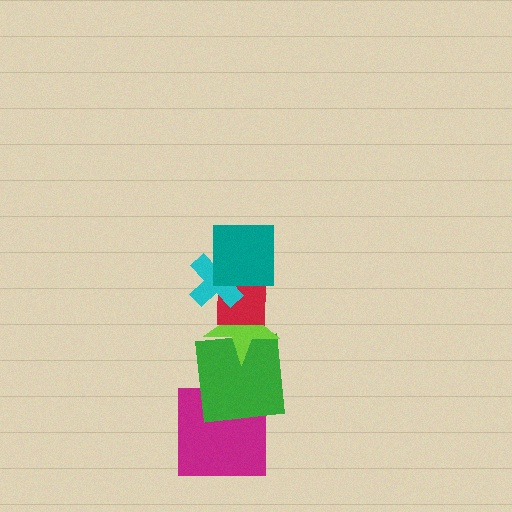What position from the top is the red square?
The red square is 3rd from the top.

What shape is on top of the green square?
The lime star is on top of the green square.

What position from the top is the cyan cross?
The cyan cross is 2nd from the top.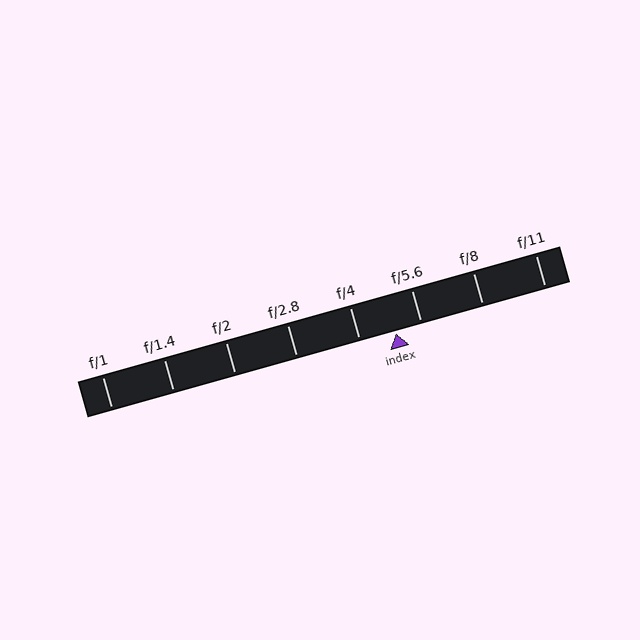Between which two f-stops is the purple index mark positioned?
The index mark is between f/4 and f/5.6.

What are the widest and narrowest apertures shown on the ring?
The widest aperture shown is f/1 and the narrowest is f/11.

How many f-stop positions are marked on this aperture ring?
There are 8 f-stop positions marked.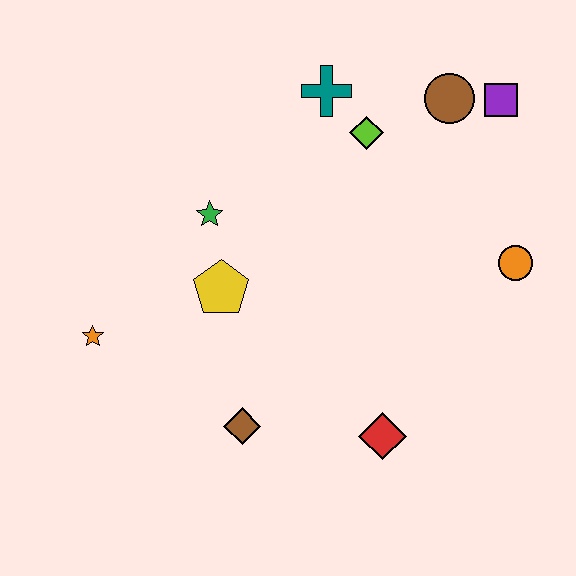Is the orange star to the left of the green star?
Yes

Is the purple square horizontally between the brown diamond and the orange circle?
Yes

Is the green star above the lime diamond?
No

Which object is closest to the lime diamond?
The teal cross is closest to the lime diamond.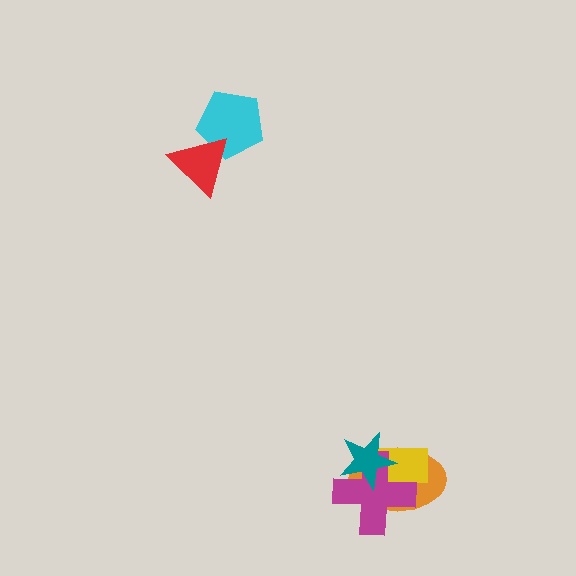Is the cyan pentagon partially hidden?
Yes, it is partially covered by another shape.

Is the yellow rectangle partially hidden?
Yes, it is partially covered by another shape.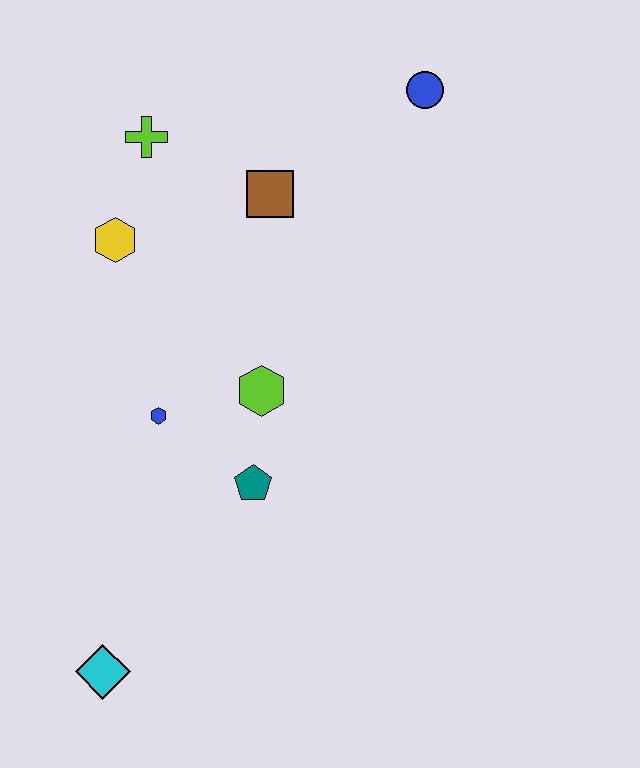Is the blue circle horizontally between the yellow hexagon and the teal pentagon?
No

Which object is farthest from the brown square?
The cyan diamond is farthest from the brown square.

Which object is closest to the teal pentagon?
The lime hexagon is closest to the teal pentagon.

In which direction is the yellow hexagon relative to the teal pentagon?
The yellow hexagon is above the teal pentagon.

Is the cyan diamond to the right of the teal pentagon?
No